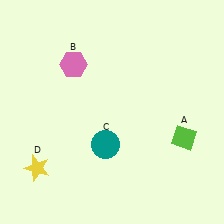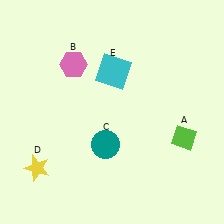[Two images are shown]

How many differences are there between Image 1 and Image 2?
There is 1 difference between the two images.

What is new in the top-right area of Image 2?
A cyan square (E) was added in the top-right area of Image 2.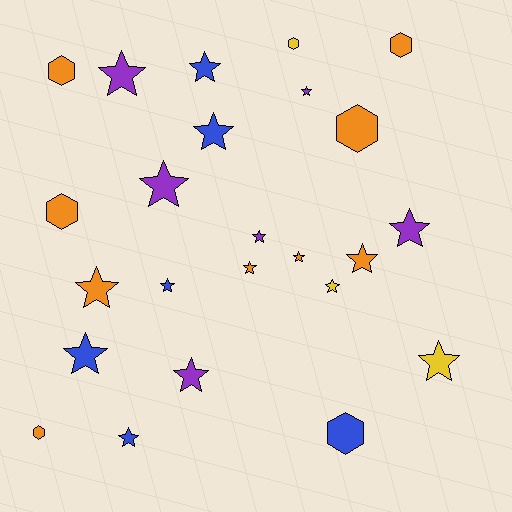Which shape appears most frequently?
Star, with 17 objects.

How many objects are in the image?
There are 24 objects.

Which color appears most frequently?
Orange, with 9 objects.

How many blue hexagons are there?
There is 1 blue hexagon.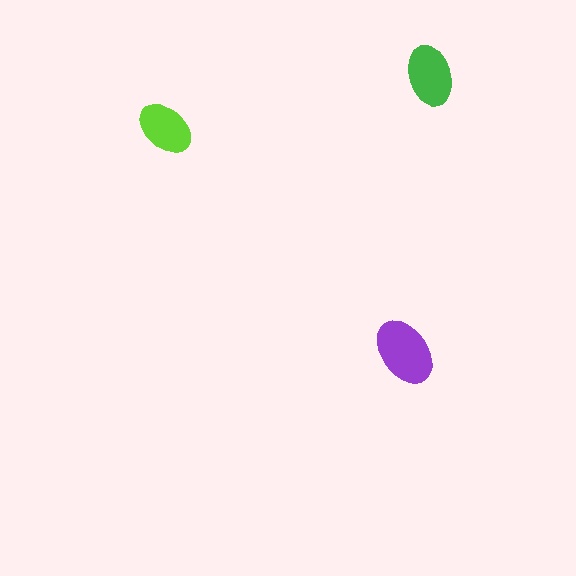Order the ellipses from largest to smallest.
the purple one, the green one, the lime one.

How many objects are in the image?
There are 3 objects in the image.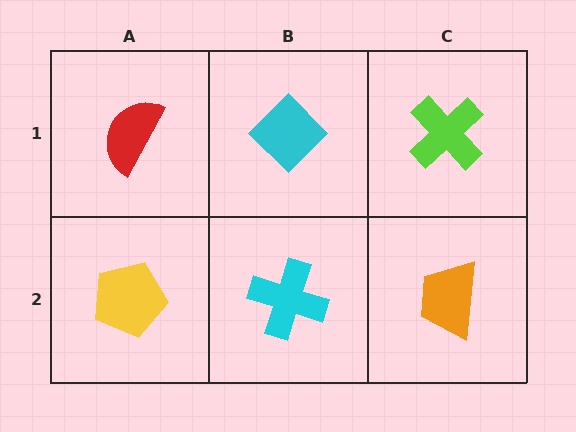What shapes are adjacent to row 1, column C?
An orange trapezoid (row 2, column C), a cyan diamond (row 1, column B).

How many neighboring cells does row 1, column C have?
2.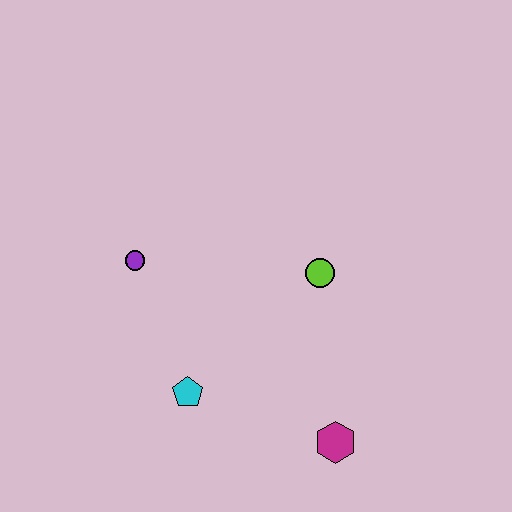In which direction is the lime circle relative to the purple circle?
The lime circle is to the right of the purple circle.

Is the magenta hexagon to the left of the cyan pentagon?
No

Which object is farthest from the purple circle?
The magenta hexagon is farthest from the purple circle.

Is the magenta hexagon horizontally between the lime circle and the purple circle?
No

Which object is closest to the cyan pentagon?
The purple circle is closest to the cyan pentagon.